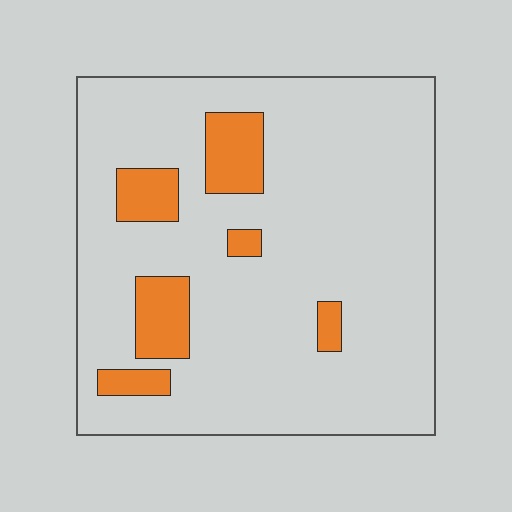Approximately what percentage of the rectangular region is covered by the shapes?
Approximately 15%.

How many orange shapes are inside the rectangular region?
6.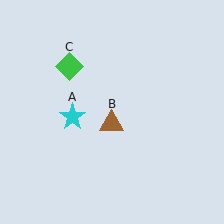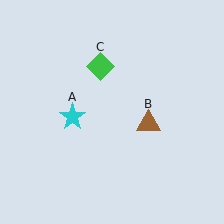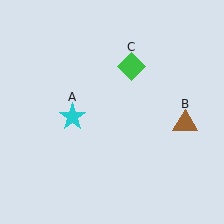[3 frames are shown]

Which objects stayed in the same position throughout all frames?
Cyan star (object A) remained stationary.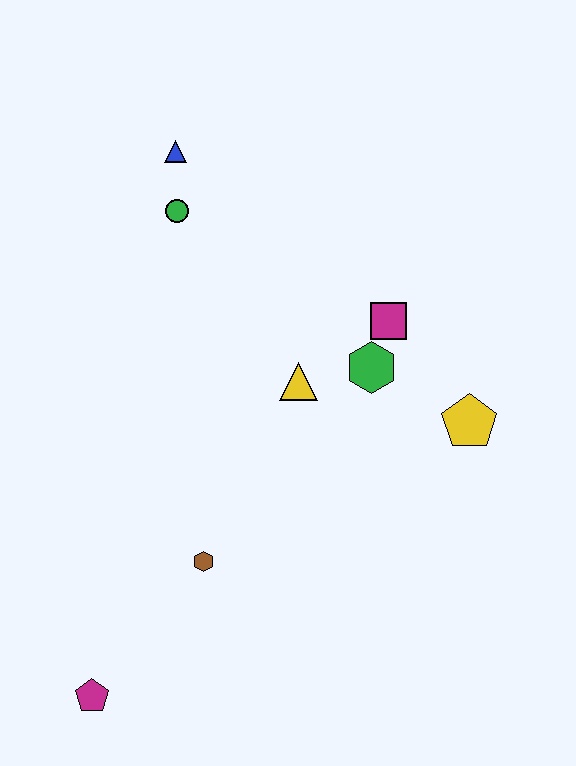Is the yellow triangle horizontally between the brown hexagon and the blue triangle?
No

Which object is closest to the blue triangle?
The green circle is closest to the blue triangle.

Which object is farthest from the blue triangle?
The magenta pentagon is farthest from the blue triangle.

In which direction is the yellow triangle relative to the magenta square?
The yellow triangle is to the left of the magenta square.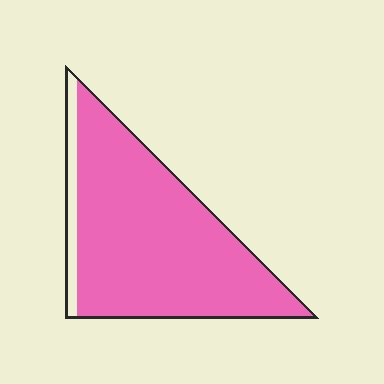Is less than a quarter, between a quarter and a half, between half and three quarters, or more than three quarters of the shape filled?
More than three quarters.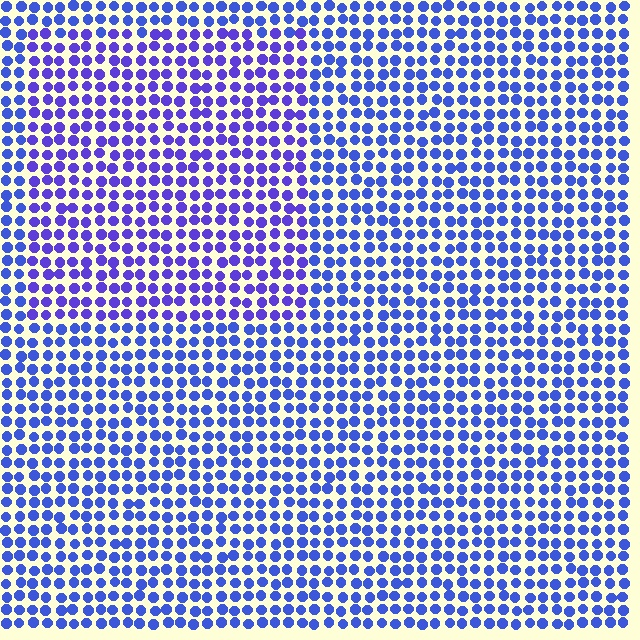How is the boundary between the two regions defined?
The boundary is defined purely by a slight shift in hue (about 23 degrees). Spacing, size, and orientation are identical on both sides.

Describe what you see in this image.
The image is filled with small blue elements in a uniform arrangement. A rectangle-shaped region is visible where the elements are tinted to a slightly different hue, forming a subtle color boundary.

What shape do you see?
I see a rectangle.